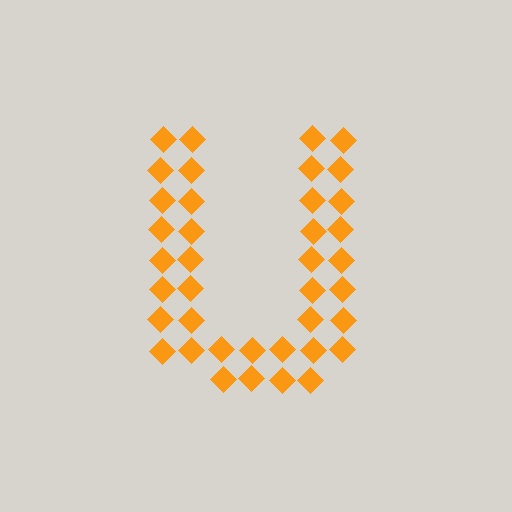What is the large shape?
The large shape is the letter U.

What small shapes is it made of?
It is made of small diamonds.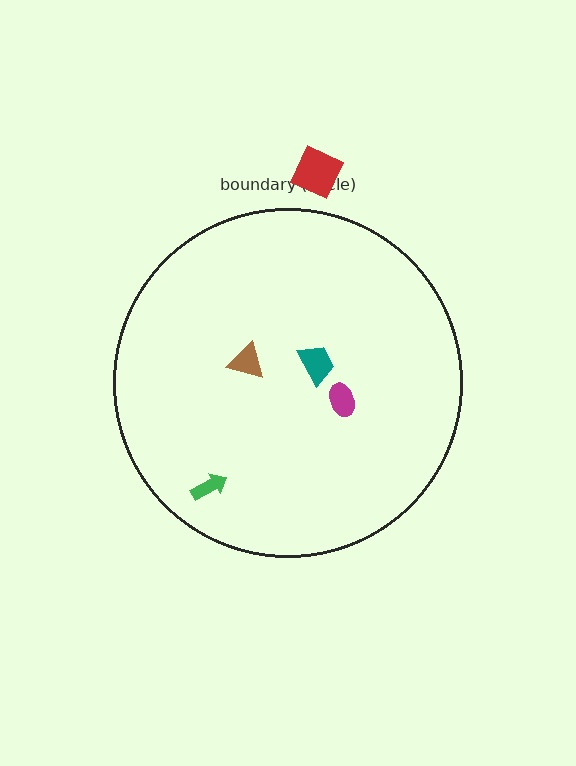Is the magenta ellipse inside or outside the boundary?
Inside.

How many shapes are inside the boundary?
4 inside, 1 outside.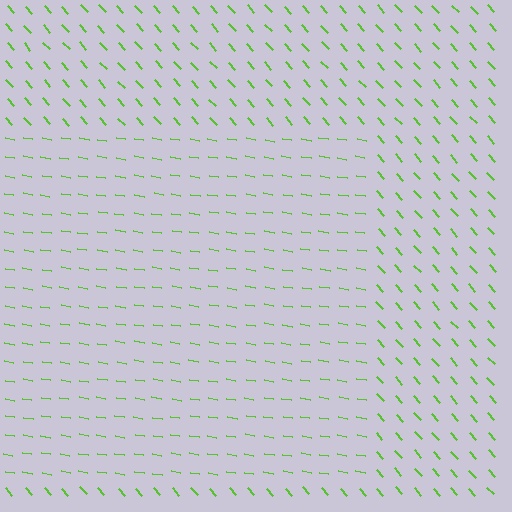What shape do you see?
I see a rectangle.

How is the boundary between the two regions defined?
The boundary is defined purely by a change in line orientation (approximately 39 degrees difference). All lines are the same color and thickness.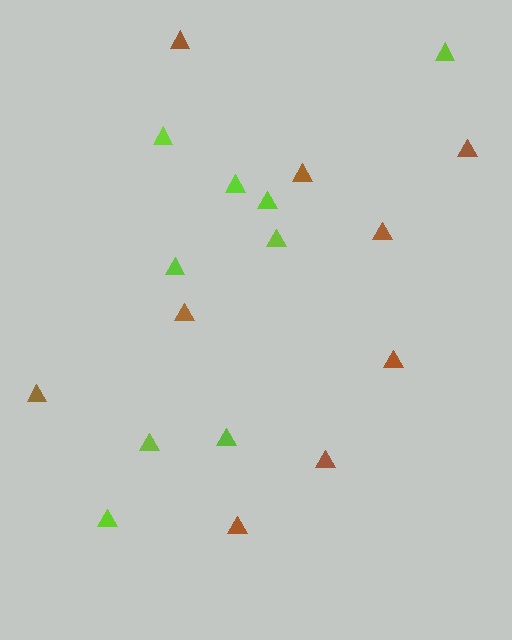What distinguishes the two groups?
There are 2 groups: one group of lime triangles (9) and one group of brown triangles (9).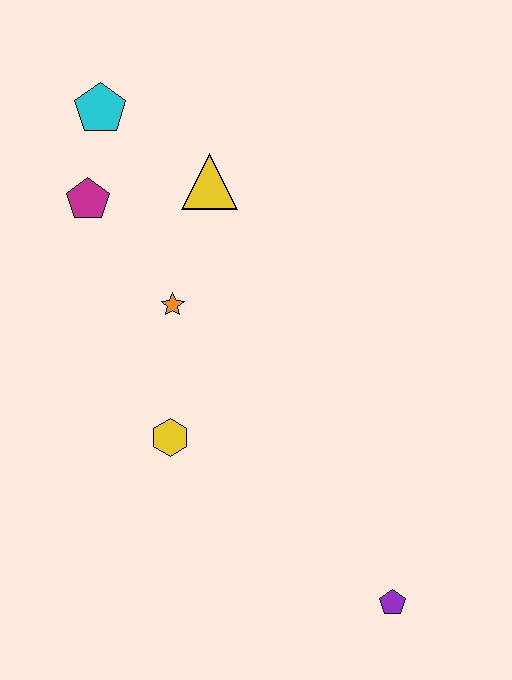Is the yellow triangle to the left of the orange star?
No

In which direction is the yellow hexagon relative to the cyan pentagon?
The yellow hexagon is below the cyan pentagon.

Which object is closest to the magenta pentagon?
The cyan pentagon is closest to the magenta pentagon.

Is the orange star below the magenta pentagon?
Yes